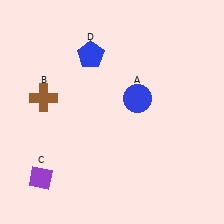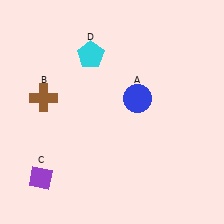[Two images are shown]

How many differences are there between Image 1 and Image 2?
There is 1 difference between the two images.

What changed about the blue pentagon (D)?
In Image 1, D is blue. In Image 2, it changed to cyan.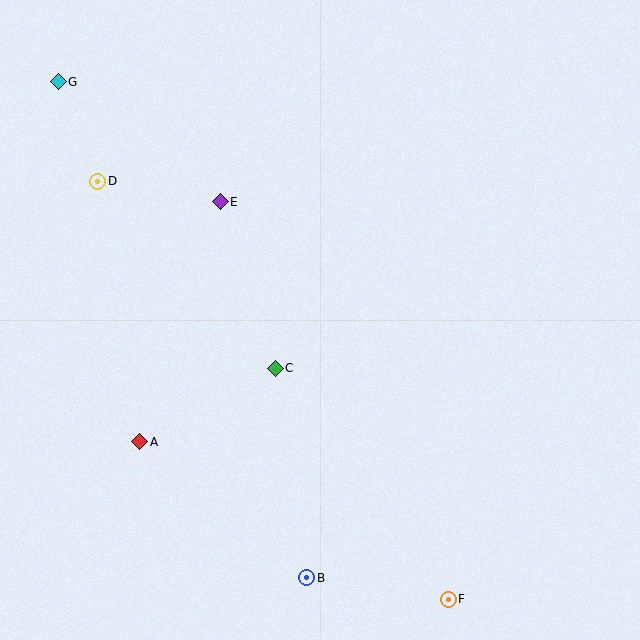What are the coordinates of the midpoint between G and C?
The midpoint between G and C is at (167, 225).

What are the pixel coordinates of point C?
Point C is at (275, 368).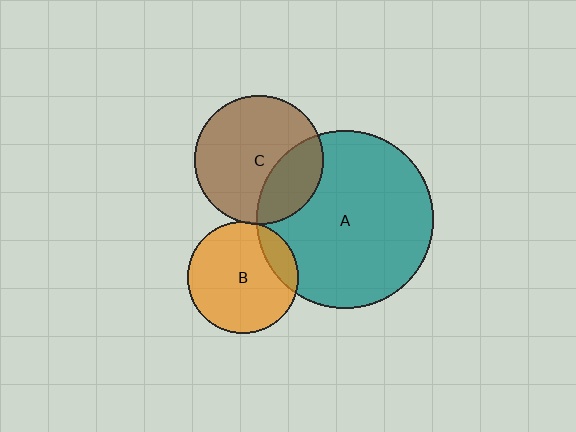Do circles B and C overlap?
Yes.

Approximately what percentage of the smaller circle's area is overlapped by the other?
Approximately 5%.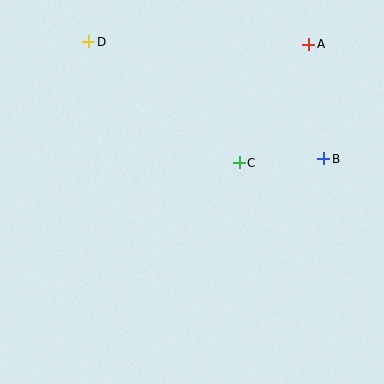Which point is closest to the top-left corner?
Point D is closest to the top-left corner.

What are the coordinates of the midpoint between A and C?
The midpoint between A and C is at (274, 103).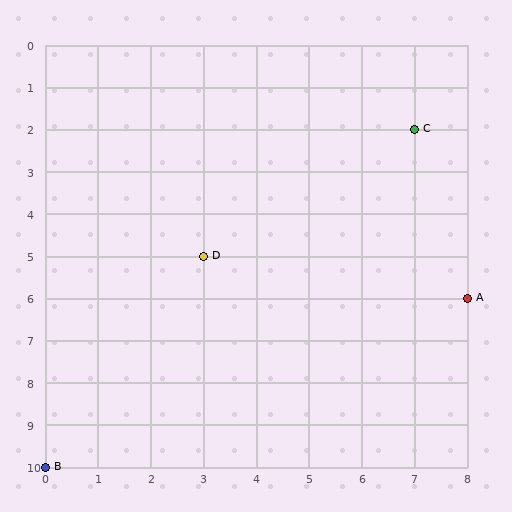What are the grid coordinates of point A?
Point A is at grid coordinates (8, 6).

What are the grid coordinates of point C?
Point C is at grid coordinates (7, 2).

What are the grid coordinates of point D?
Point D is at grid coordinates (3, 5).